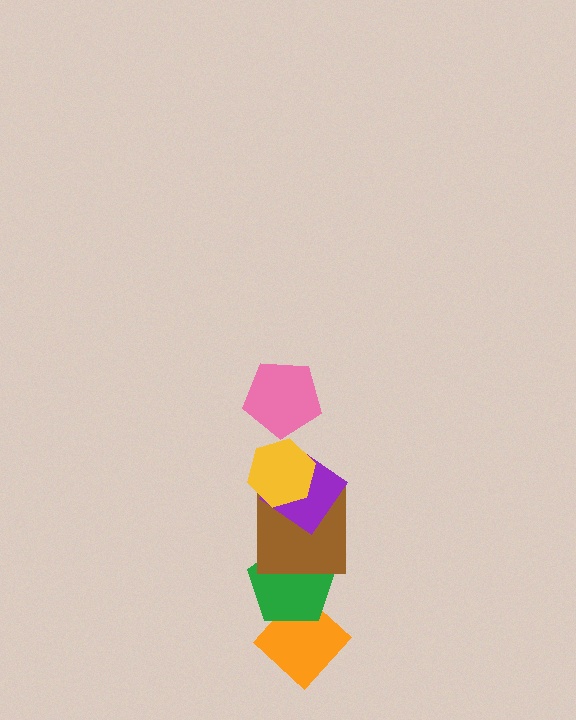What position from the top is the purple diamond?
The purple diamond is 3rd from the top.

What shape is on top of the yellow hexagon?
The pink pentagon is on top of the yellow hexagon.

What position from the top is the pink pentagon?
The pink pentagon is 1st from the top.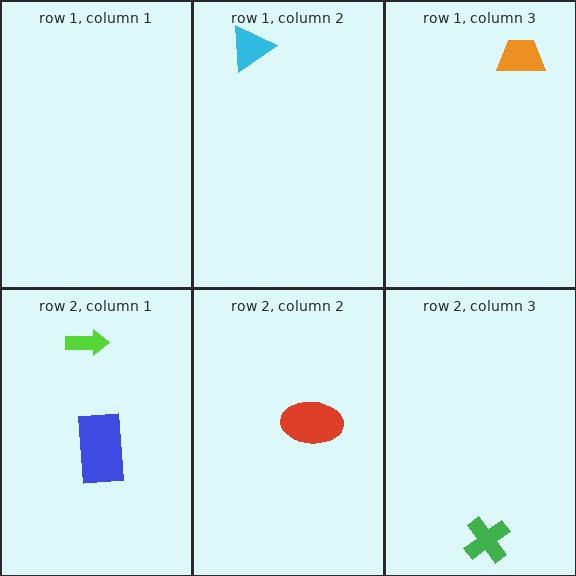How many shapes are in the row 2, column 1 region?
2.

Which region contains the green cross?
The row 2, column 3 region.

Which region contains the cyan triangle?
The row 1, column 2 region.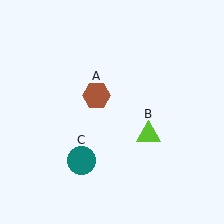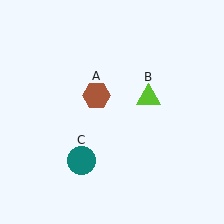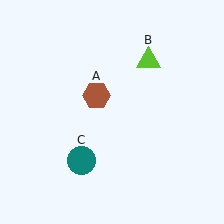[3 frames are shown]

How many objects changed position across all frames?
1 object changed position: lime triangle (object B).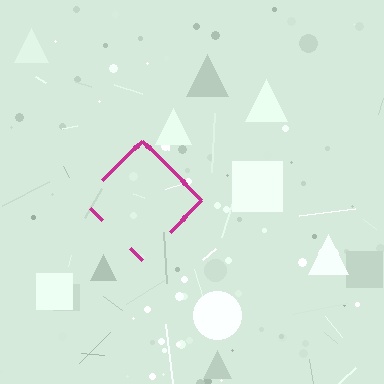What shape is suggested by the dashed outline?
The dashed outline suggests a diamond.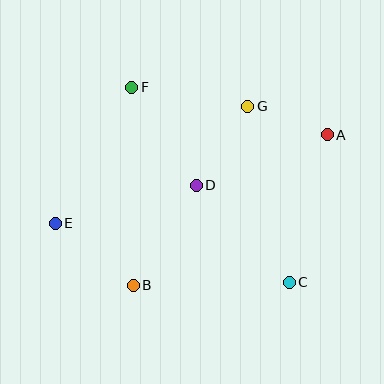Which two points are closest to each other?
Points A and G are closest to each other.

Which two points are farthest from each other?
Points A and E are farthest from each other.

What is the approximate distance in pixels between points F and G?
The distance between F and G is approximately 117 pixels.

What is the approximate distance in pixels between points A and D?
The distance between A and D is approximately 140 pixels.